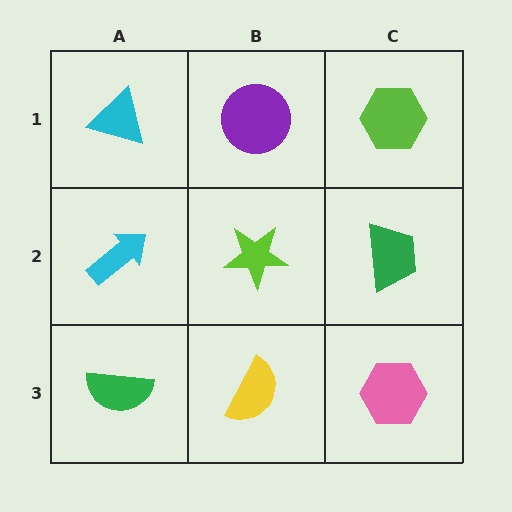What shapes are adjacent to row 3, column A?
A cyan arrow (row 2, column A), a yellow semicircle (row 3, column B).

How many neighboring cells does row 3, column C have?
2.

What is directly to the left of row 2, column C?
A lime star.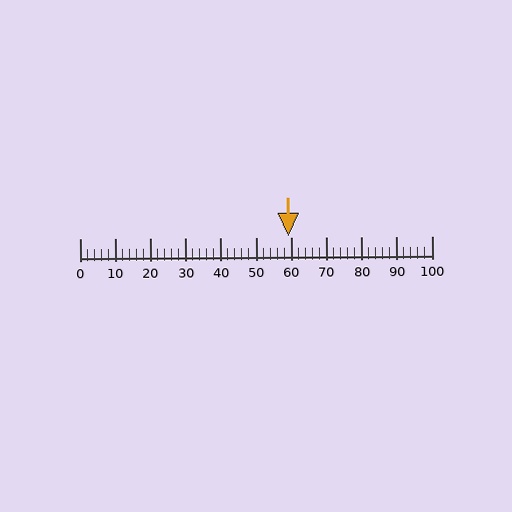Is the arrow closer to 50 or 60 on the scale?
The arrow is closer to 60.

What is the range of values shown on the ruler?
The ruler shows values from 0 to 100.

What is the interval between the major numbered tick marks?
The major tick marks are spaced 10 units apart.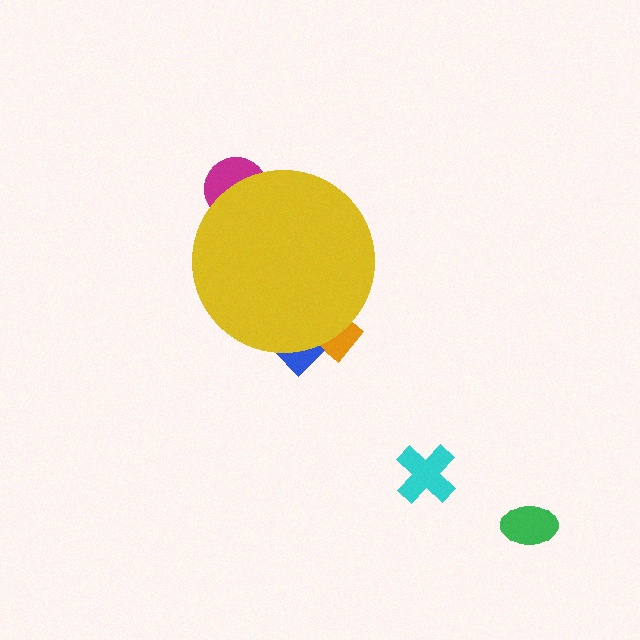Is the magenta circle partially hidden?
Yes, the magenta circle is partially hidden behind the yellow circle.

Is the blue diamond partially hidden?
Yes, the blue diamond is partially hidden behind the yellow circle.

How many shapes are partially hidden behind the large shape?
3 shapes are partially hidden.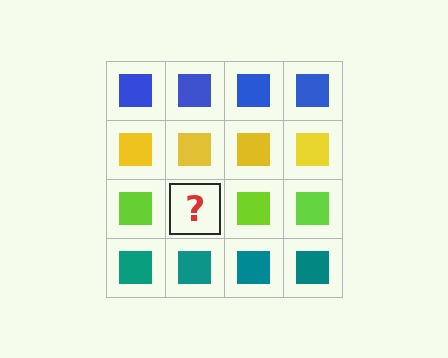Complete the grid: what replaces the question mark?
The question mark should be replaced with a lime square.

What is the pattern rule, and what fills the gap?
The rule is that each row has a consistent color. The gap should be filled with a lime square.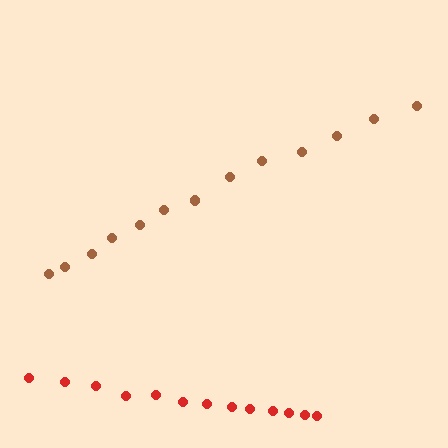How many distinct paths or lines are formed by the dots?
There are 2 distinct paths.